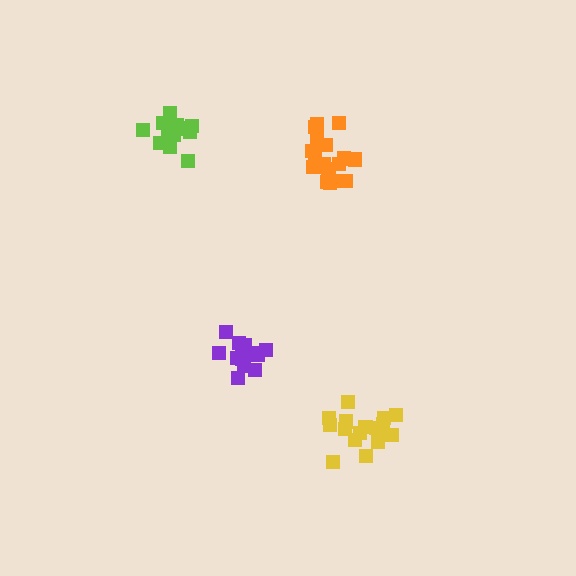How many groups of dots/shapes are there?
There are 4 groups.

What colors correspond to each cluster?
The clusters are colored: lime, yellow, orange, purple.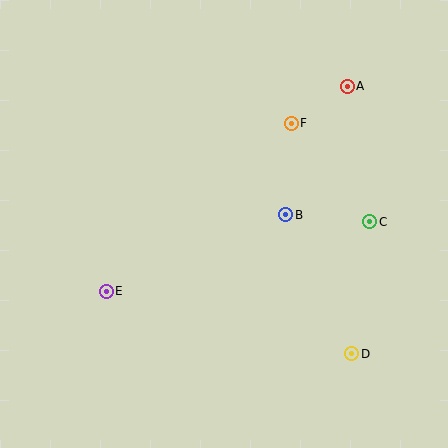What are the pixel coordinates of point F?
Point F is at (291, 123).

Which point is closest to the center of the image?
Point B at (286, 215) is closest to the center.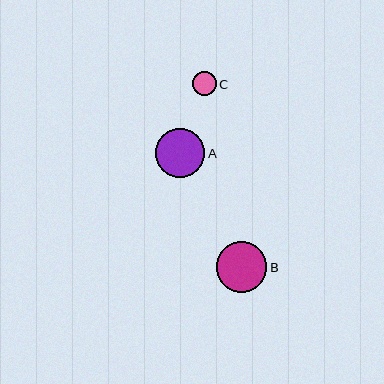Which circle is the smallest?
Circle C is the smallest with a size of approximately 24 pixels.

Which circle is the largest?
Circle B is the largest with a size of approximately 51 pixels.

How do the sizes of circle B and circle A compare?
Circle B and circle A are approximately the same size.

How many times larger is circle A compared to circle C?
Circle A is approximately 2.1 times the size of circle C.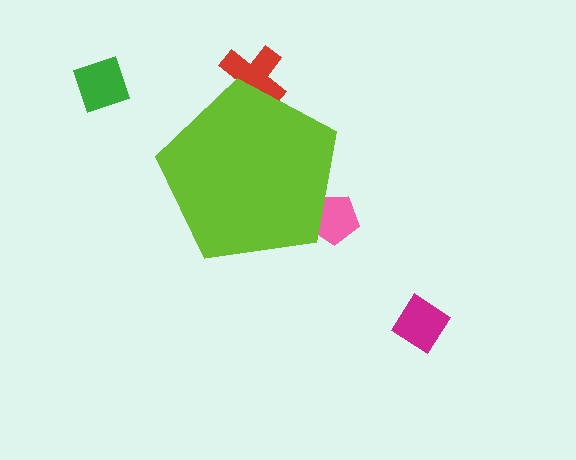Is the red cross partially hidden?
Yes, the red cross is partially hidden behind the lime pentagon.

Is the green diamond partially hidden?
No, the green diamond is fully visible.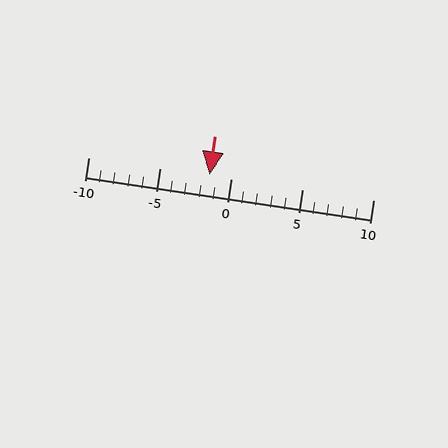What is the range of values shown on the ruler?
The ruler shows values from -10 to 10.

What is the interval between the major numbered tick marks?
The major tick marks are spaced 5 units apart.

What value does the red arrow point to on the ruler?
The red arrow points to approximately -2.